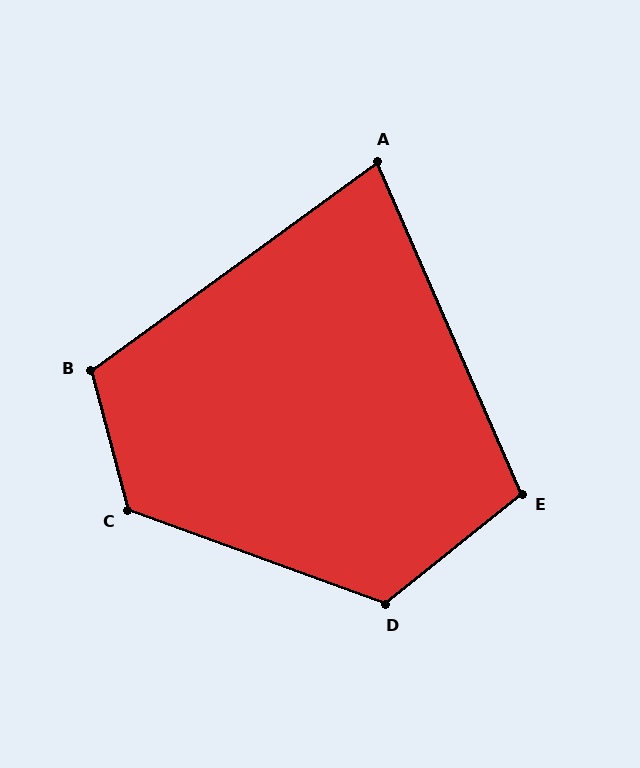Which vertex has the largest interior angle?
C, at approximately 125 degrees.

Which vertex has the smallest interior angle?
A, at approximately 77 degrees.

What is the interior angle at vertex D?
Approximately 121 degrees (obtuse).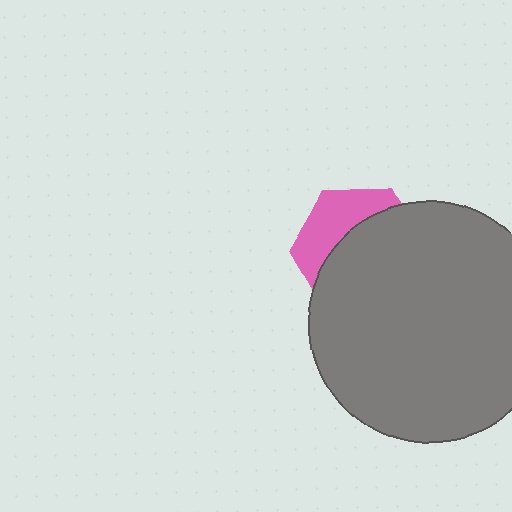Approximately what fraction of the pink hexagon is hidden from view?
Roughly 65% of the pink hexagon is hidden behind the gray circle.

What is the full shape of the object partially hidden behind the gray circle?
The partially hidden object is a pink hexagon.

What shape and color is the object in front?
The object in front is a gray circle.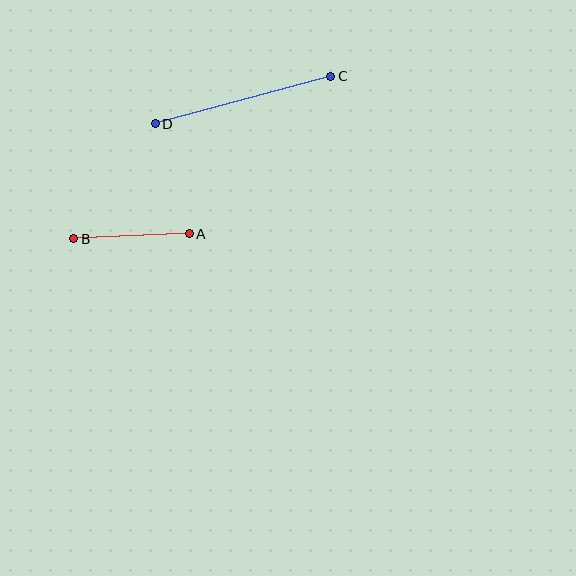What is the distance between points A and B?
The distance is approximately 115 pixels.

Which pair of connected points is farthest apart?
Points C and D are farthest apart.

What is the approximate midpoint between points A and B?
The midpoint is at approximately (131, 236) pixels.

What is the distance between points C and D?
The distance is approximately 182 pixels.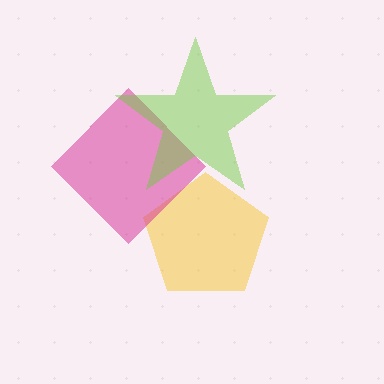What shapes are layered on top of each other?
The layered shapes are: a yellow pentagon, a magenta diamond, a lime star.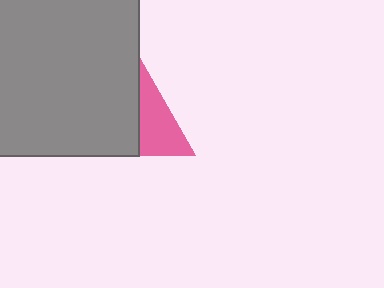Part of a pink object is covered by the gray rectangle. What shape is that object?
It is a triangle.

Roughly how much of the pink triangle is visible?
A small part of it is visible (roughly 43%).